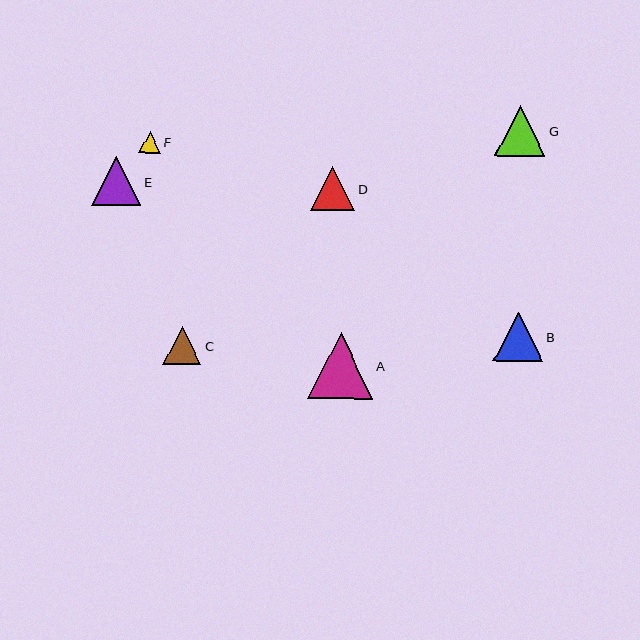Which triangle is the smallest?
Triangle F is the smallest with a size of approximately 22 pixels.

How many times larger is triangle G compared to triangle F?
Triangle G is approximately 2.3 times the size of triangle F.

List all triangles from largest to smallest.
From largest to smallest: A, G, E, B, D, C, F.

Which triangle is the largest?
Triangle A is the largest with a size of approximately 65 pixels.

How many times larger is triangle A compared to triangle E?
Triangle A is approximately 1.3 times the size of triangle E.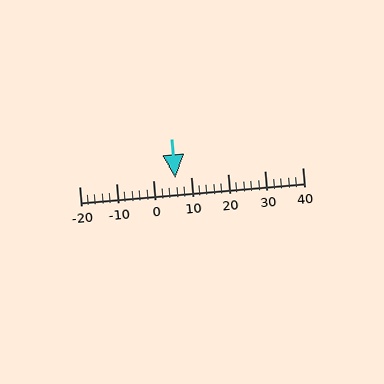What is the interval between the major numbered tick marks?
The major tick marks are spaced 10 units apart.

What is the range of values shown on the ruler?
The ruler shows values from -20 to 40.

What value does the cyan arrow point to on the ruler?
The cyan arrow points to approximately 6.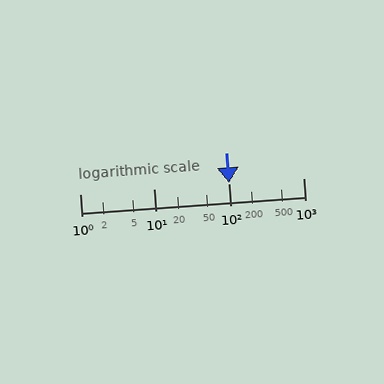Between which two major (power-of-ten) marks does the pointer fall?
The pointer is between 100 and 1000.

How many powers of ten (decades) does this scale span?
The scale spans 3 decades, from 1 to 1000.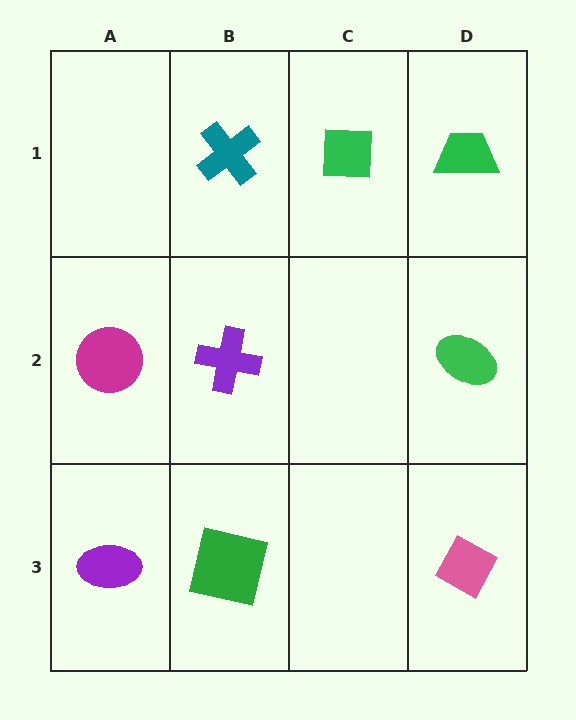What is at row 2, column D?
A green ellipse.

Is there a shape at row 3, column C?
No, that cell is empty.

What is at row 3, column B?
A green square.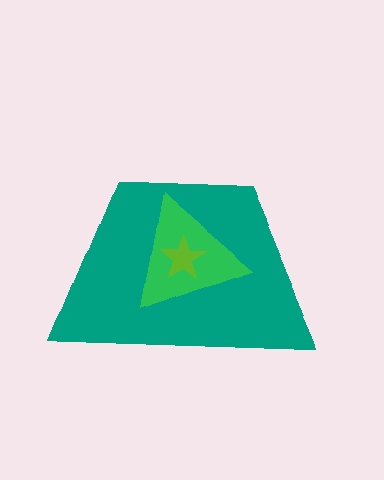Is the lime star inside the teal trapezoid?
Yes.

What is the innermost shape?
The lime star.